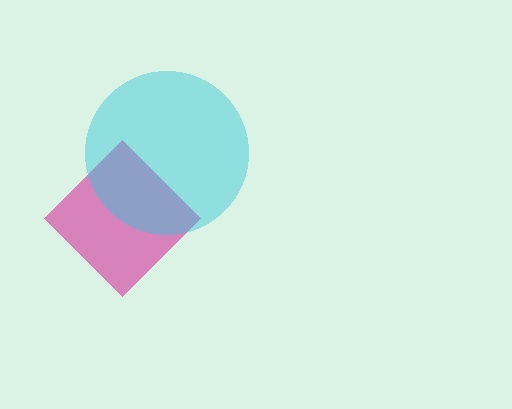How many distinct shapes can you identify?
There are 2 distinct shapes: a magenta diamond, a cyan circle.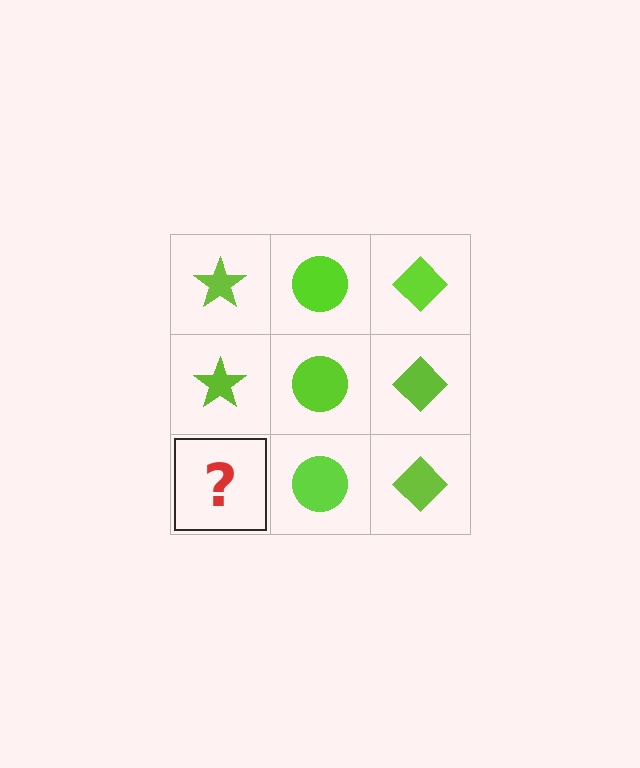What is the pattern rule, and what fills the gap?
The rule is that each column has a consistent shape. The gap should be filled with a lime star.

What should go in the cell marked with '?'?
The missing cell should contain a lime star.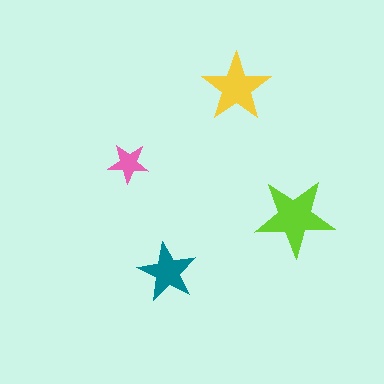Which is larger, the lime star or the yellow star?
The lime one.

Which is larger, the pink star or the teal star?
The teal one.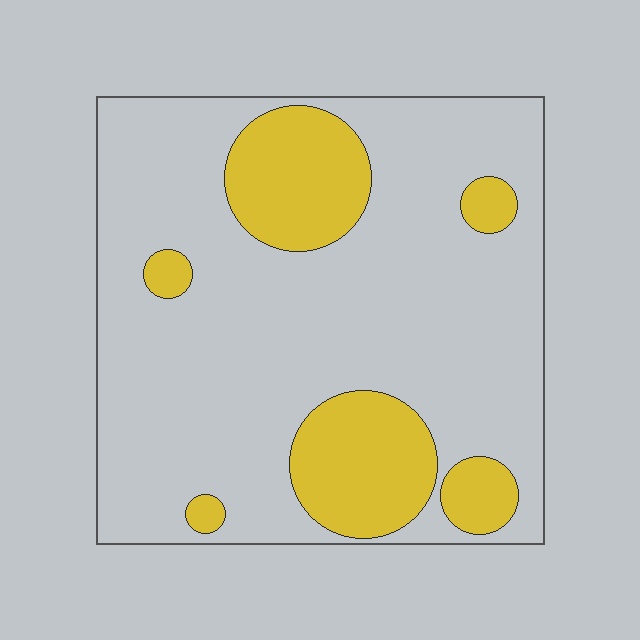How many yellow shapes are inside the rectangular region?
6.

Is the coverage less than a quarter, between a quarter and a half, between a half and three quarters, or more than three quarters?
Less than a quarter.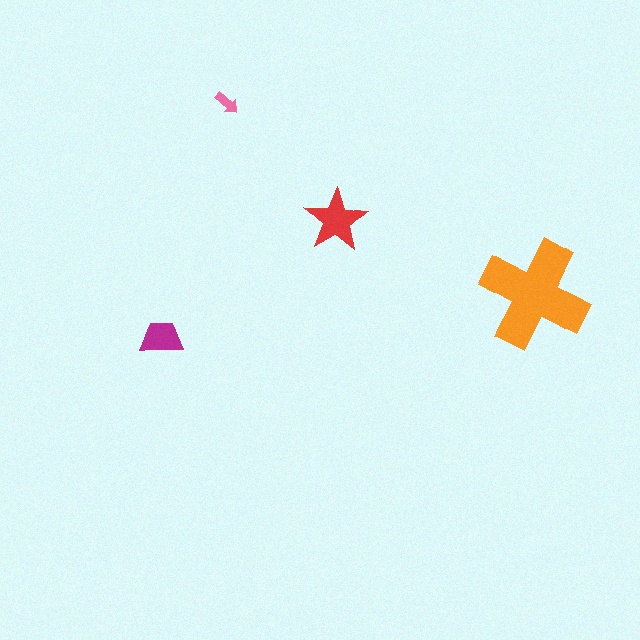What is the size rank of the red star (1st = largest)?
2nd.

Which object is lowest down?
The magenta trapezoid is bottommost.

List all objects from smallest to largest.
The pink arrow, the magenta trapezoid, the red star, the orange cross.